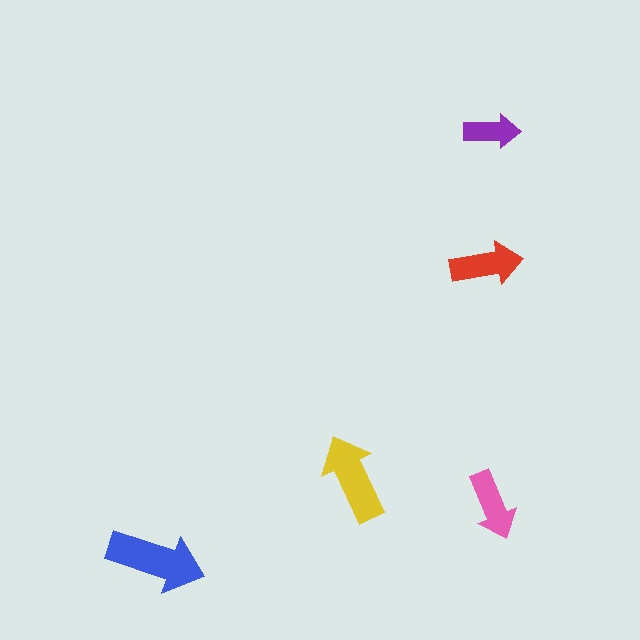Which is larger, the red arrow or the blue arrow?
The blue one.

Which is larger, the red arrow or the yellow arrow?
The yellow one.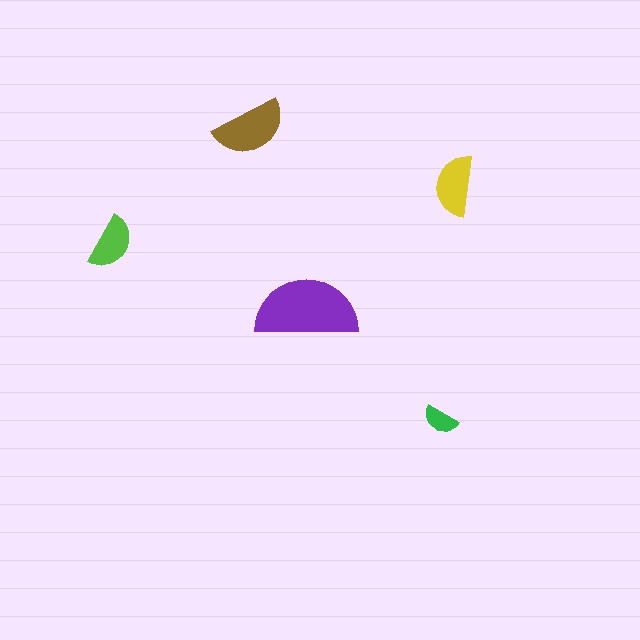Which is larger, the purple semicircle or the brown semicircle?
The purple one.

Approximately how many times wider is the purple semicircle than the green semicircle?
About 3 times wider.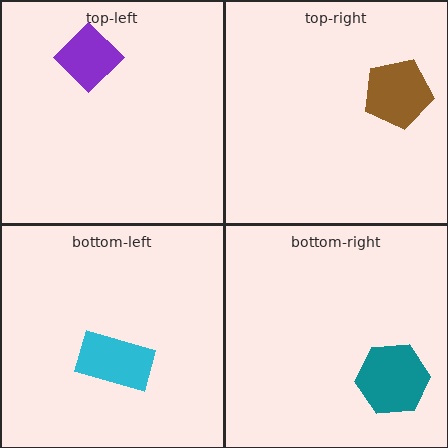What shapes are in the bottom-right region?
The teal hexagon.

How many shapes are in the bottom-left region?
1.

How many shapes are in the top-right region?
1.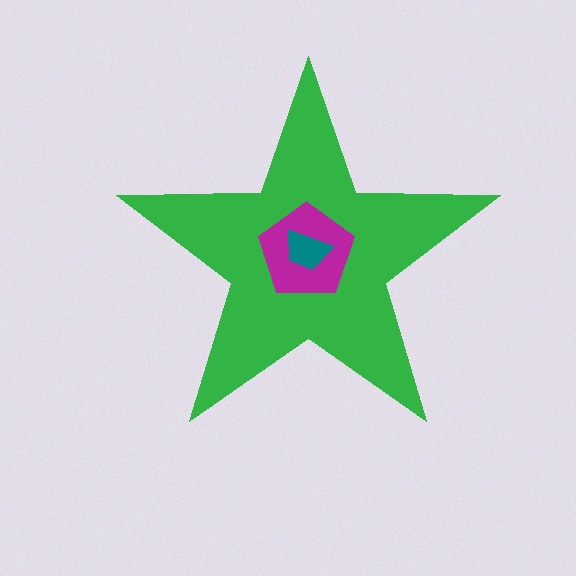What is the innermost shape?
The teal trapezoid.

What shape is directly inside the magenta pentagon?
The teal trapezoid.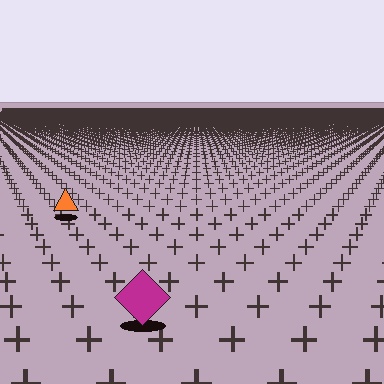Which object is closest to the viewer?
The magenta diamond is closest. The texture marks near it are larger and more spread out.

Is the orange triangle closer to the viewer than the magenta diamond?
No. The magenta diamond is closer — you can tell from the texture gradient: the ground texture is coarser near it.